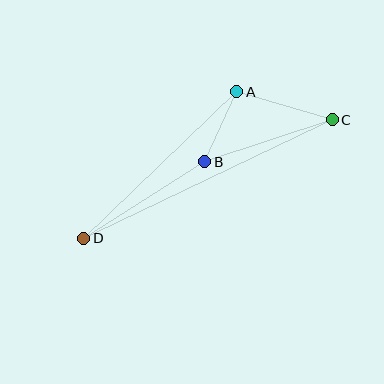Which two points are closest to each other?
Points A and B are closest to each other.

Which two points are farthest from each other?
Points C and D are farthest from each other.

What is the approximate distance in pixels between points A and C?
The distance between A and C is approximately 99 pixels.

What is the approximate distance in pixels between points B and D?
The distance between B and D is approximately 143 pixels.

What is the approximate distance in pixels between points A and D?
The distance between A and D is approximately 212 pixels.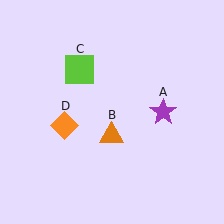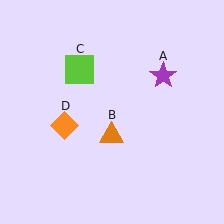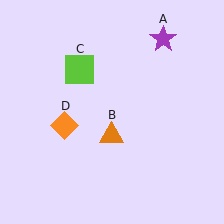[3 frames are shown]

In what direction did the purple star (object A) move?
The purple star (object A) moved up.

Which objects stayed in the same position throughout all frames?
Orange triangle (object B) and lime square (object C) and orange diamond (object D) remained stationary.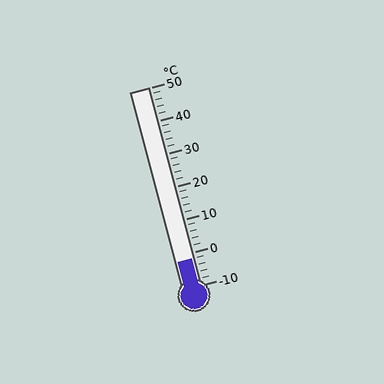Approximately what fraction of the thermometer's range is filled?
The thermometer is filled to approximately 15% of its range.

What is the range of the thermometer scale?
The thermometer scale ranges from -10°C to 50°C.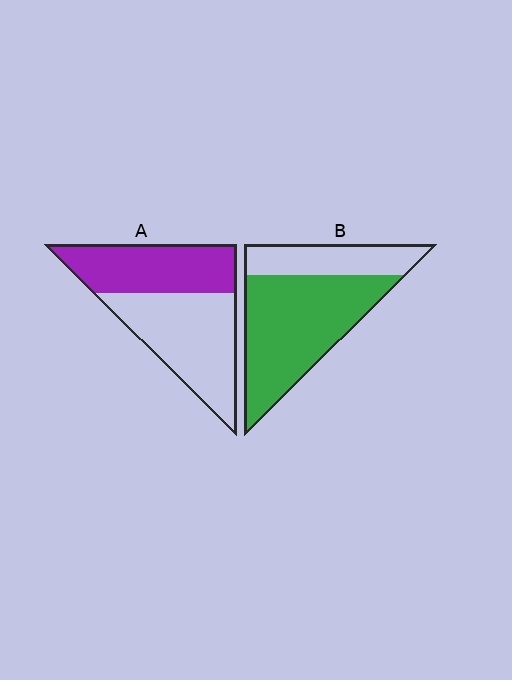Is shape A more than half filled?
No.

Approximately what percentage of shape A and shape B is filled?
A is approximately 45% and B is approximately 70%.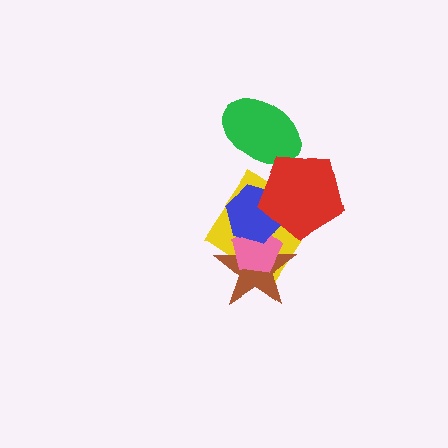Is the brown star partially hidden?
Yes, it is partially covered by another shape.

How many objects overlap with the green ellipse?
1 object overlaps with the green ellipse.